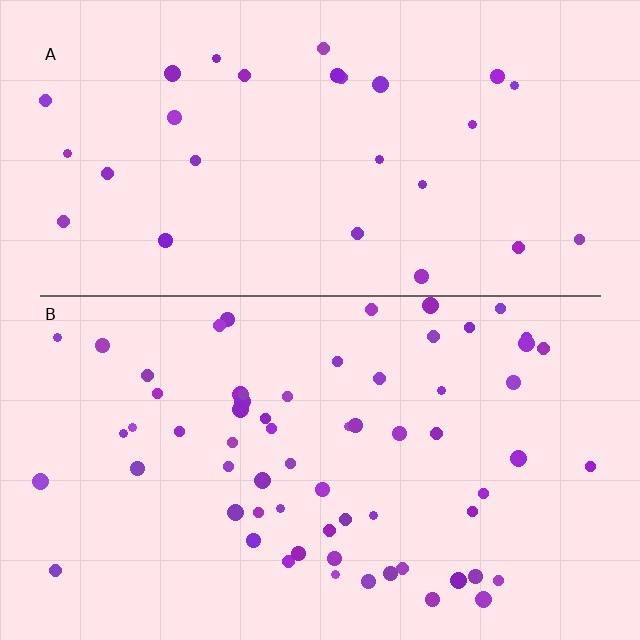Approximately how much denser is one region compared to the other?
Approximately 2.3× — region B over region A.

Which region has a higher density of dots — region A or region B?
B (the bottom).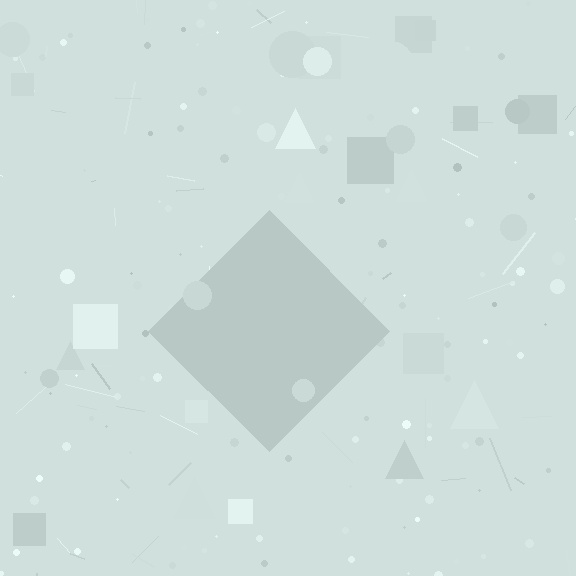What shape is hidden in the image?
A diamond is hidden in the image.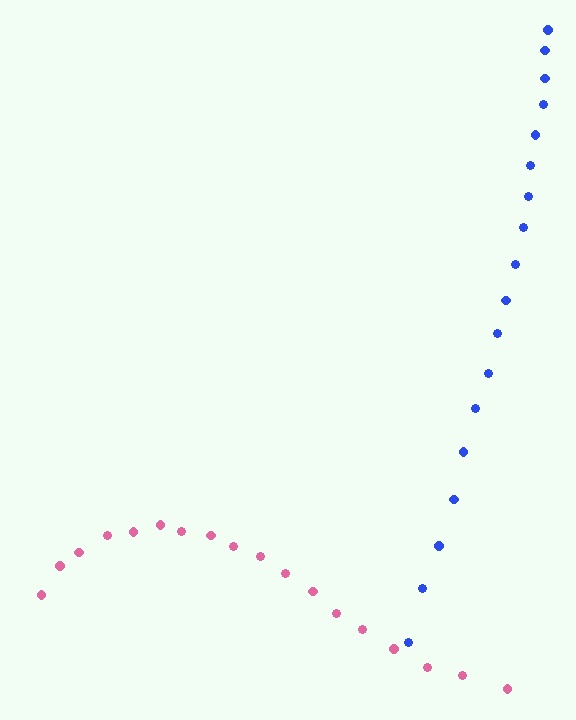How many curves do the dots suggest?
There are 2 distinct paths.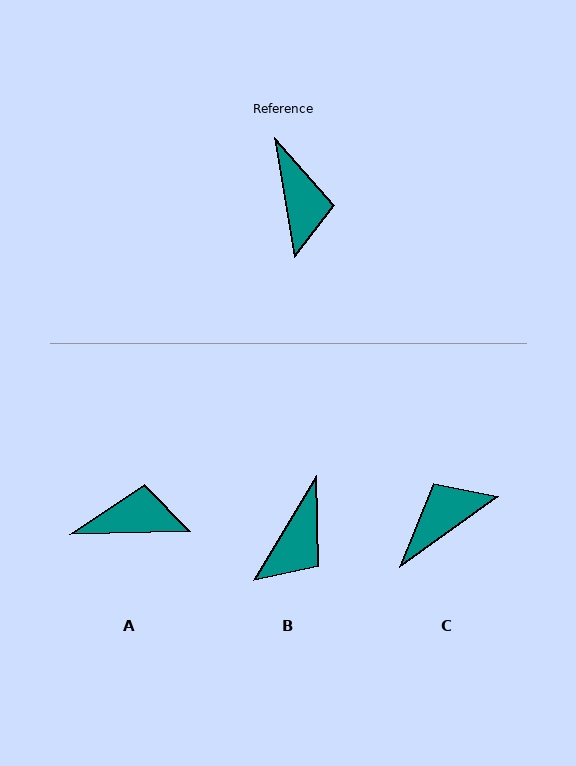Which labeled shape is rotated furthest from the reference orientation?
C, about 116 degrees away.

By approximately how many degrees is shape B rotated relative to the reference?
Approximately 41 degrees clockwise.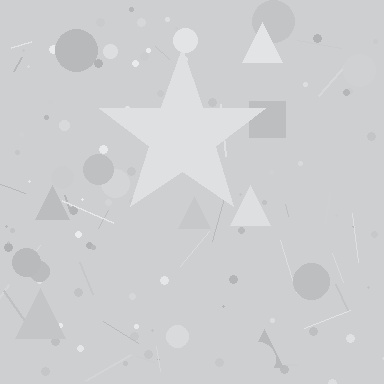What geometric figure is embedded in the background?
A star is embedded in the background.